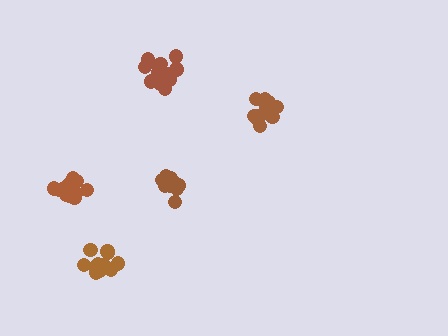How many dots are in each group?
Group 1: 13 dots, Group 2: 14 dots, Group 3: 16 dots, Group 4: 14 dots, Group 5: 16 dots (73 total).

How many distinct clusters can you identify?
There are 5 distinct clusters.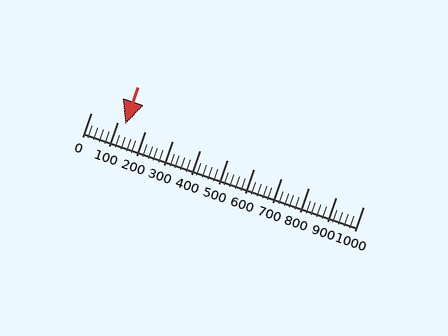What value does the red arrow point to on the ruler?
The red arrow points to approximately 125.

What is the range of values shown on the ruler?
The ruler shows values from 0 to 1000.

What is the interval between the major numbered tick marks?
The major tick marks are spaced 100 units apart.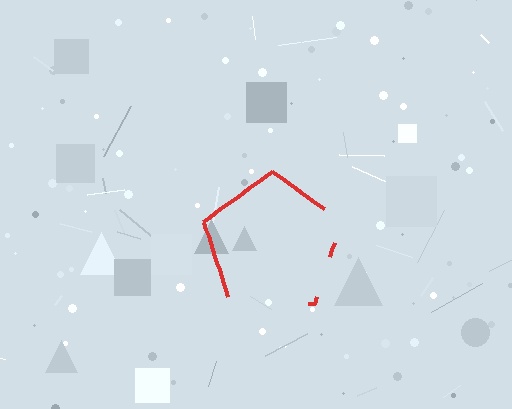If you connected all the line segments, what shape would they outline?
They would outline a pentagon.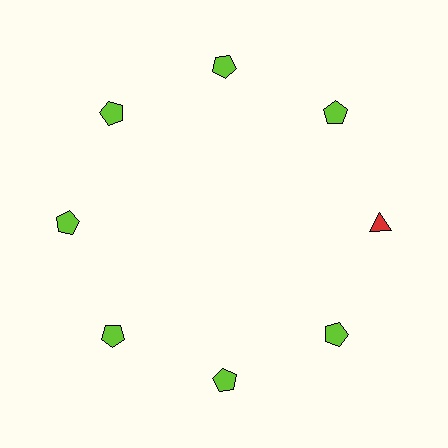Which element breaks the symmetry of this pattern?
The red triangle at roughly the 3 o'clock position breaks the symmetry. All other shapes are lime pentagons.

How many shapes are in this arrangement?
There are 8 shapes arranged in a ring pattern.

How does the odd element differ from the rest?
It differs in both color (red instead of lime) and shape (triangle instead of pentagon).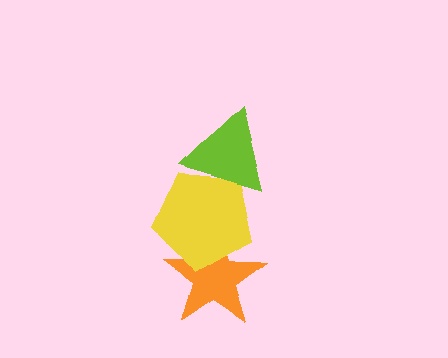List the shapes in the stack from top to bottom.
From top to bottom: the lime triangle, the yellow pentagon, the orange star.